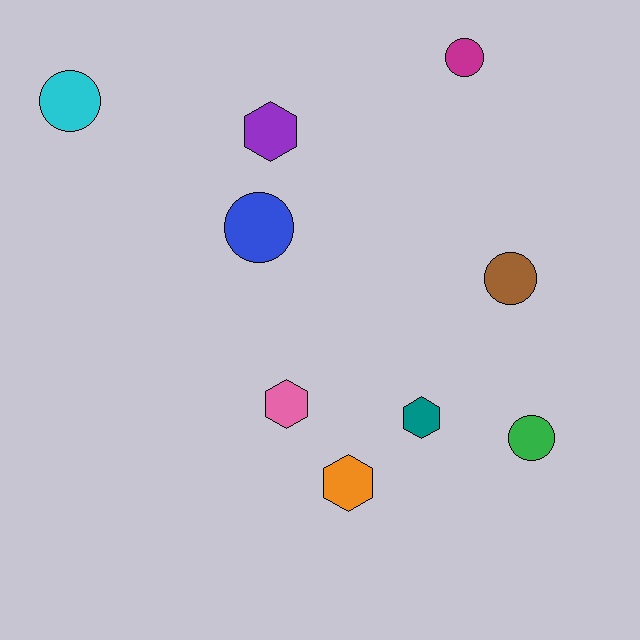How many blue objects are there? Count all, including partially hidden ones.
There is 1 blue object.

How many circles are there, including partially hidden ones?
There are 5 circles.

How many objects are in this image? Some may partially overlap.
There are 9 objects.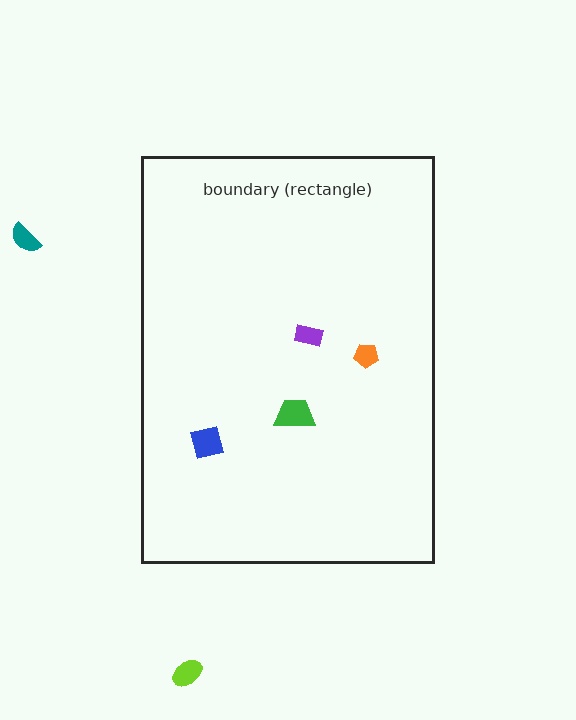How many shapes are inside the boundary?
4 inside, 2 outside.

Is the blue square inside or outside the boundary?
Inside.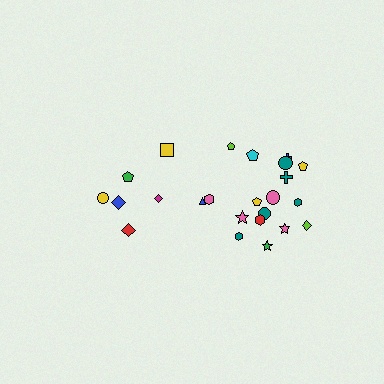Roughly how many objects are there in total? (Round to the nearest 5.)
Roughly 25 objects in total.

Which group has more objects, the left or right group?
The right group.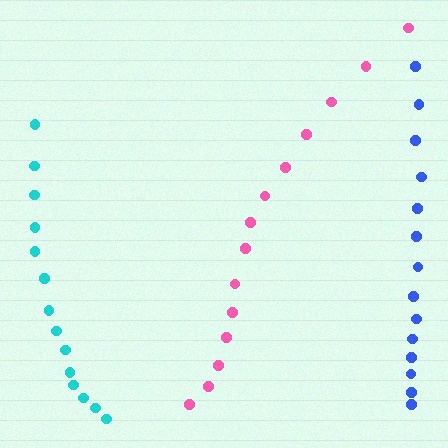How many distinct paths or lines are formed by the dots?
There are 3 distinct paths.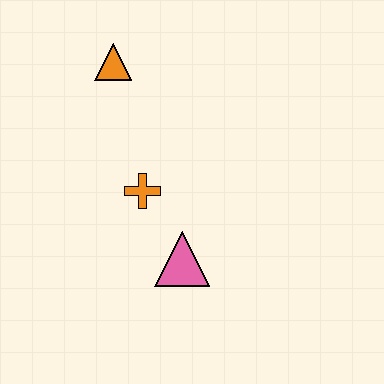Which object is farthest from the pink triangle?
The orange triangle is farthest from the pink triangle.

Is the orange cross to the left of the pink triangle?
Yes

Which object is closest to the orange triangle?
The orange cross is closest to the orange triangle.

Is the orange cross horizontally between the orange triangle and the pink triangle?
Yes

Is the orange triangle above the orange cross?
Yes